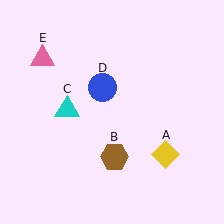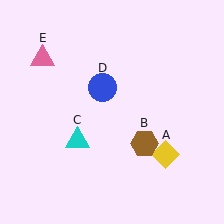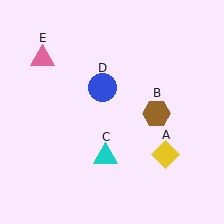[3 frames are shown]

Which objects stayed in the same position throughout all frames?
Yellow diamond (object A) and blue circle (object D) and pink triangle (object E) remained stationary.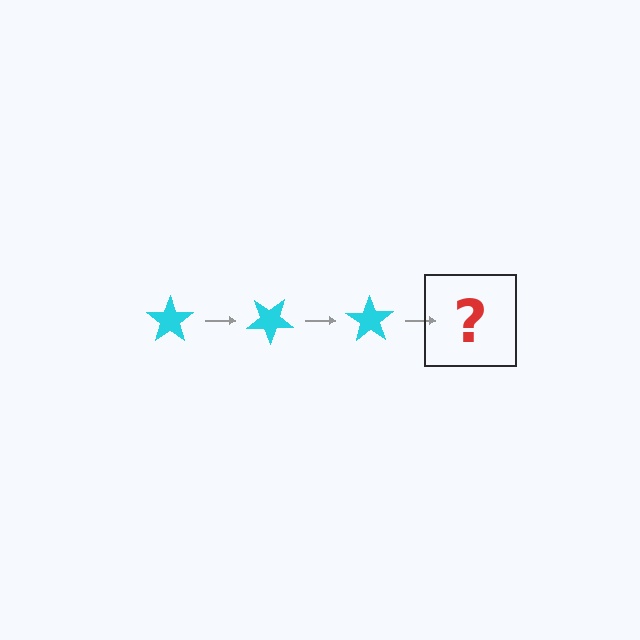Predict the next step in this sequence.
The next step is a cyan star rotated 105 degrees.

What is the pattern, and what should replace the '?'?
The pattern is that the star rotates 35 degrees each step. The '?' should be a cyan star rotated 105 degrees.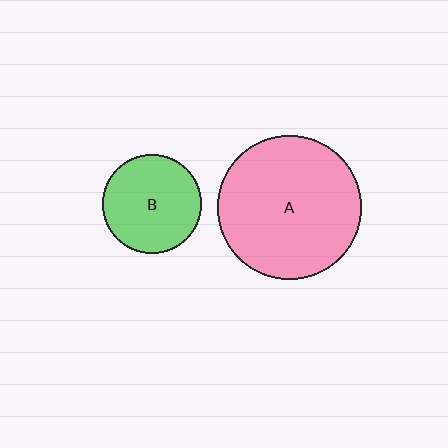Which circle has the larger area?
Circle A (pink).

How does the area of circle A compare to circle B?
Approximately 2.1 times.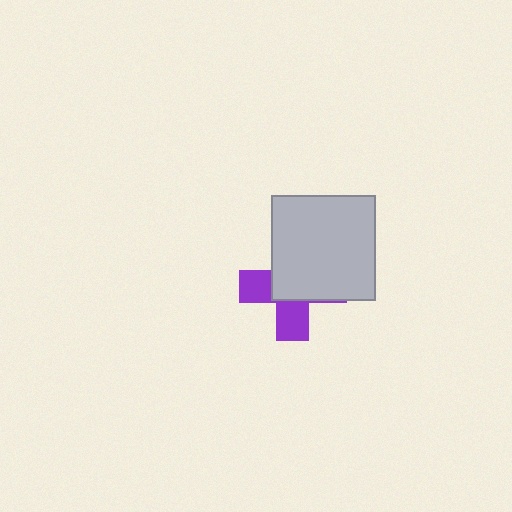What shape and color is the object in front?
The object in front is a light gray square.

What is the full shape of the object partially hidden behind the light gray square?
The partially hidden object is a purple cross.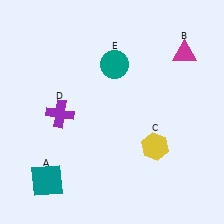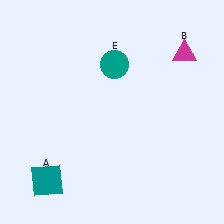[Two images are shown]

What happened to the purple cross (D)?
The purple cross (D) was removed in Image 2. It was in the bottom-left area of Image 1.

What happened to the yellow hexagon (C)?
The yellow hexagon (C) was removed in Image 2. It was in the bottom-right area of Image 1.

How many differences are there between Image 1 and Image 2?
There are 2 differences between the two images.